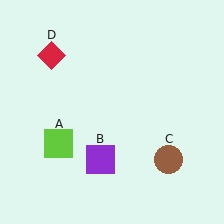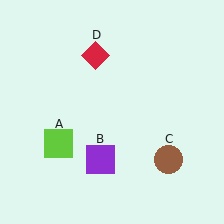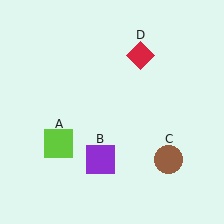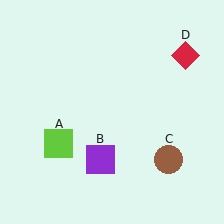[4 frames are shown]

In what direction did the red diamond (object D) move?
The red diamond (object D) moved right.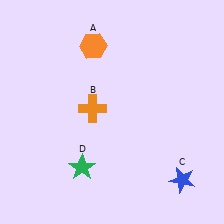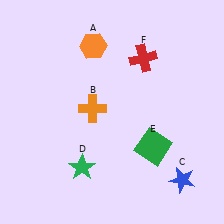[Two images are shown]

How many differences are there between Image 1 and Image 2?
There are 2 differences between the two images.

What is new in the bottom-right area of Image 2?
A green square (E) was added in the bottom-right area of Image 2.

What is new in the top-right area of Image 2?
A red cross (F) was added in the top-right area of Image 2.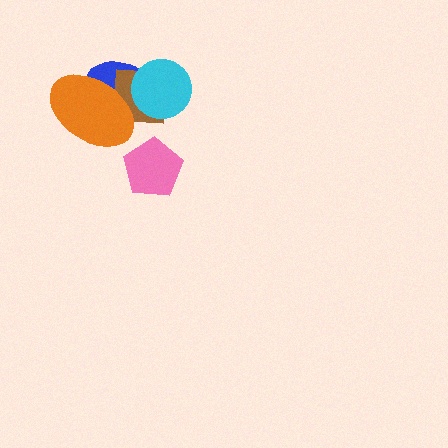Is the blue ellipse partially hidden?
Yes, it is partially covered by another shape.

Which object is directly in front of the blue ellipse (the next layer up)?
The brown square is directly in front of the blue ellipse.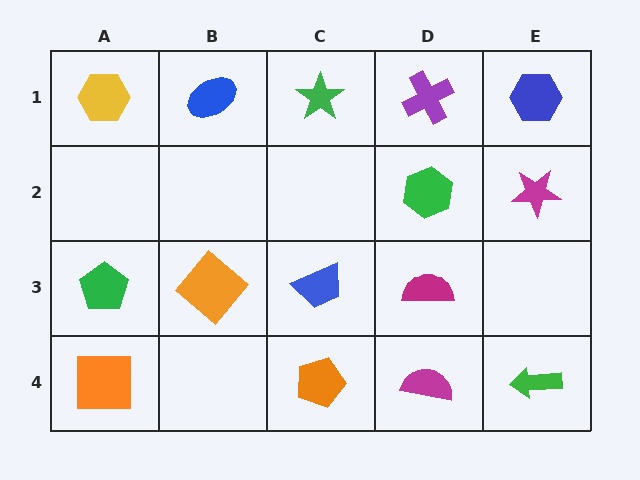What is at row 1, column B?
A blue ellipse.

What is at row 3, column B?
An orange diamond.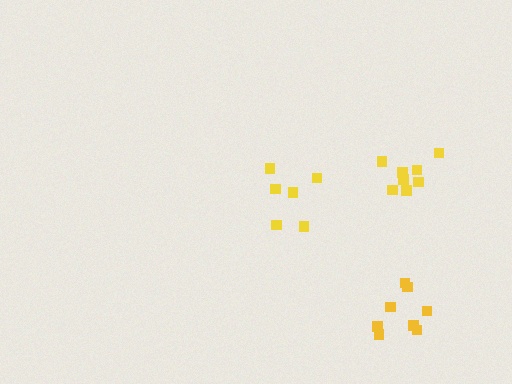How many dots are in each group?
Group 1: 8 dots, Group 2: 6 dots, Group 3: 8 dots (22 total).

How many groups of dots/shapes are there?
There are 3 groups.